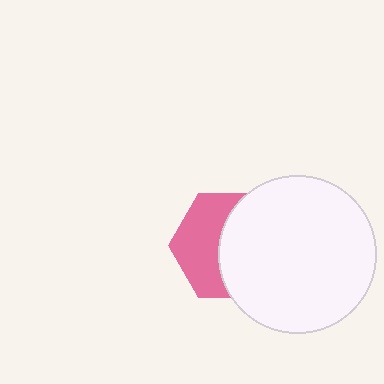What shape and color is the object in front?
The object in front is a white circle.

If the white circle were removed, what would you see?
You would see the complete pink hexagon.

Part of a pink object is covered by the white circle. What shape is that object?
It is a hexagon.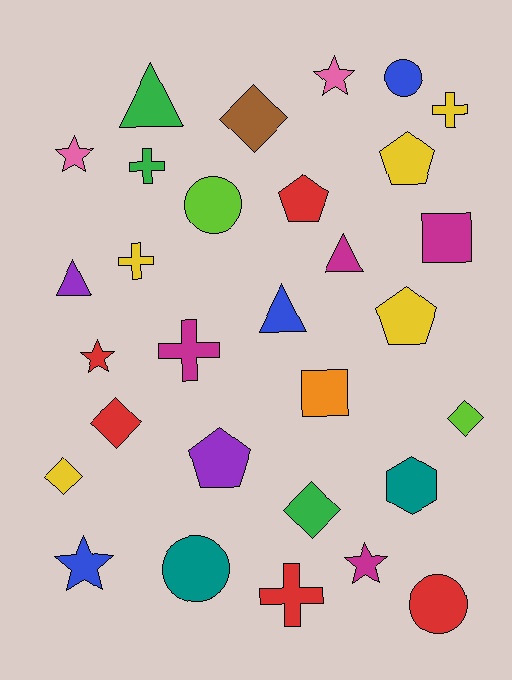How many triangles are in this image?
There are 4 triangles.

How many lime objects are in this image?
There are 2 lime objects.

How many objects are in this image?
There are 30 objects.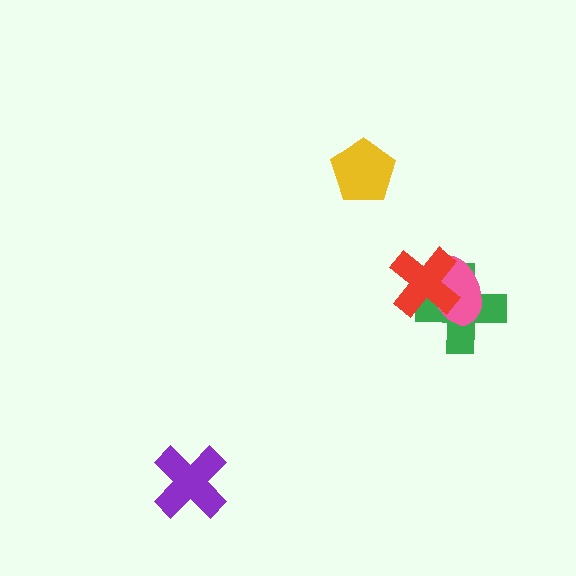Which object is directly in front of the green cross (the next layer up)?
The pink ellipse is directly in front of the green cross.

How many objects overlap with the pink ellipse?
2 objects overlap with the pink ellipse.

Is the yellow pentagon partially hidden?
No, no other shape covers it.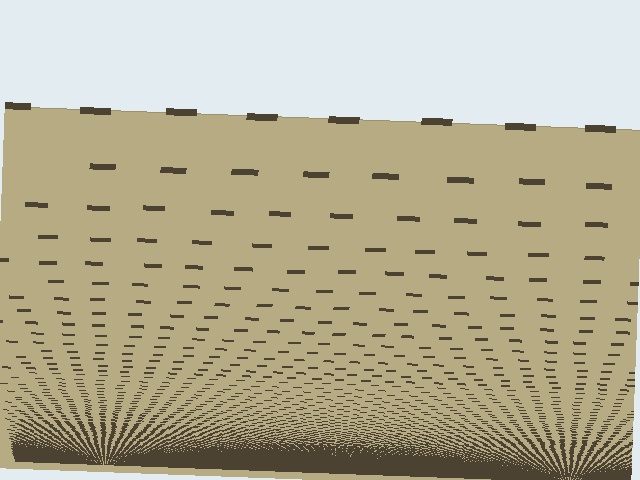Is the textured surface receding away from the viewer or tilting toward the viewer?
The surface appears to tilt toward the viewer. Texture elements get larger and sparser toward the top.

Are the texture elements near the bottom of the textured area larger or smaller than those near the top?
Smaller. The gradient is inverted — elements near the bottom are smaller and denser.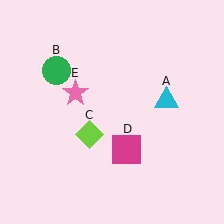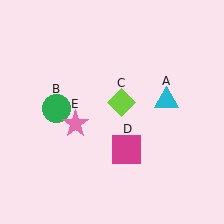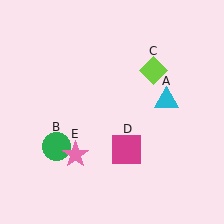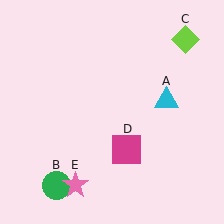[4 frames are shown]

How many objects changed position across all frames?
3 objects changed position: green circle (object B), lime diamond (object C), pink star (object E).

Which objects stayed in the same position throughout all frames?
Cyan triangle (object A) and magenta square (object D) remained stationary.